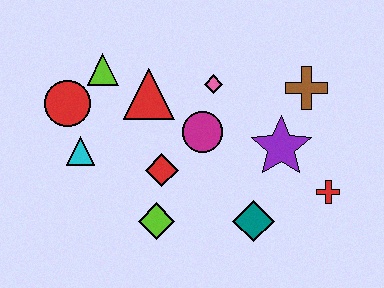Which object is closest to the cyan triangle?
The red circle is closest to the cyan triangle.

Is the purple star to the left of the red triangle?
No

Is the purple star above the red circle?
No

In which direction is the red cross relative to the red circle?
The red cross is to the right of the red circle.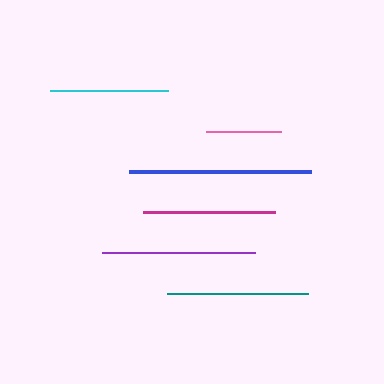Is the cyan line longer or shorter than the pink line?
The cyan line is longer than the pink line.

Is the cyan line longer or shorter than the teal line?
The teal line is longer than the cyan line.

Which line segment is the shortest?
The pink line is the shortest at approximately 74 pixels.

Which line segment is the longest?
The blue line is the longest at approximately 182 pixels.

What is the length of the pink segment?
The pink segment is approximately 74 pixels long.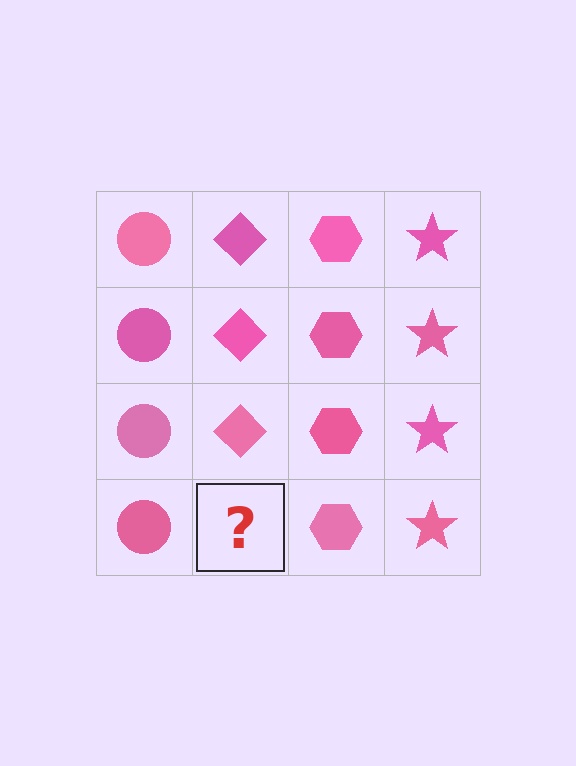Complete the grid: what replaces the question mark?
The question mark should be replaced with a pink diamond.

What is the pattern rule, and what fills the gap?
The rule is that each column has a consistent shape. The gap should be filled with a pink diamond.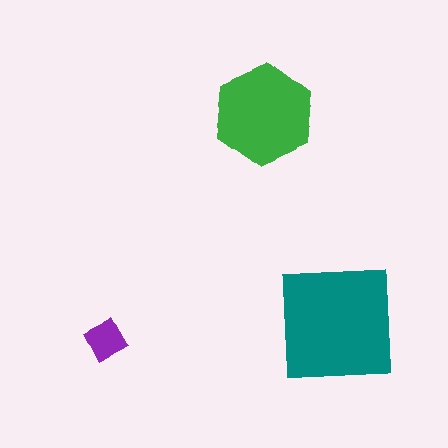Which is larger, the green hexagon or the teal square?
The teal square.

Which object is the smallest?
The purple diamond.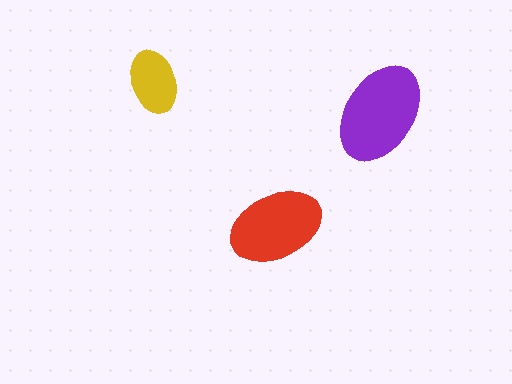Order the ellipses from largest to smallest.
the purple one, the red one, the yellow one.